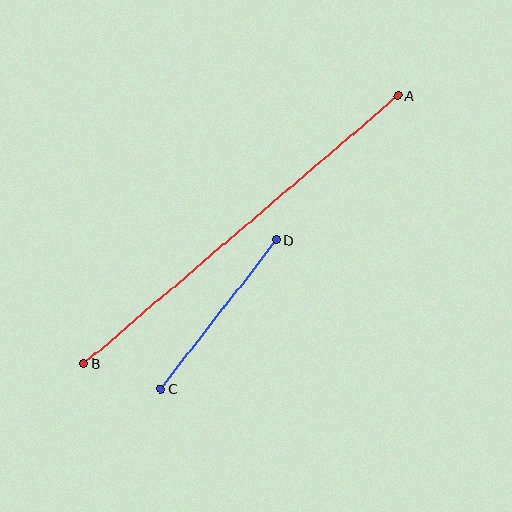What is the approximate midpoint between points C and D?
The midpoint is at approximately (219, 314) pixels.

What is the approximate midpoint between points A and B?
The midpoint is at approximately (241, 230) pixels.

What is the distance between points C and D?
The distance is approximately 188 pixels.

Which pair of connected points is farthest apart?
Points A and B are farthest apart.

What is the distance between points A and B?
The distance is approximately 412 pixels.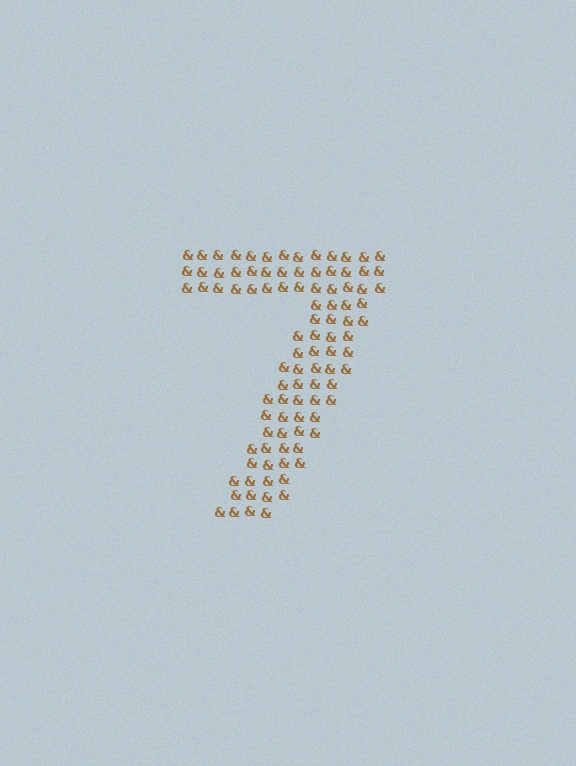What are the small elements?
The small elements are ampersands.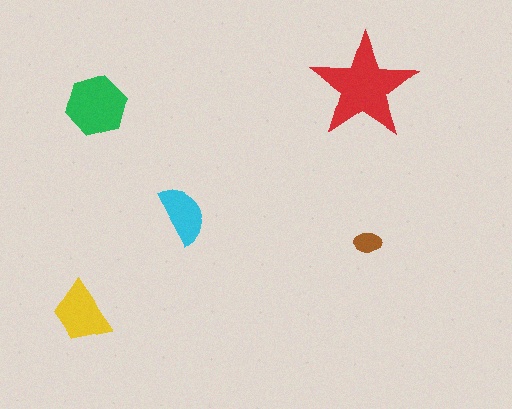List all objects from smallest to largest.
The brown ellipse, the cyan semicircle, the yellow trapezoid, the green hexagon, the red star.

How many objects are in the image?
There are 5 objects in the image.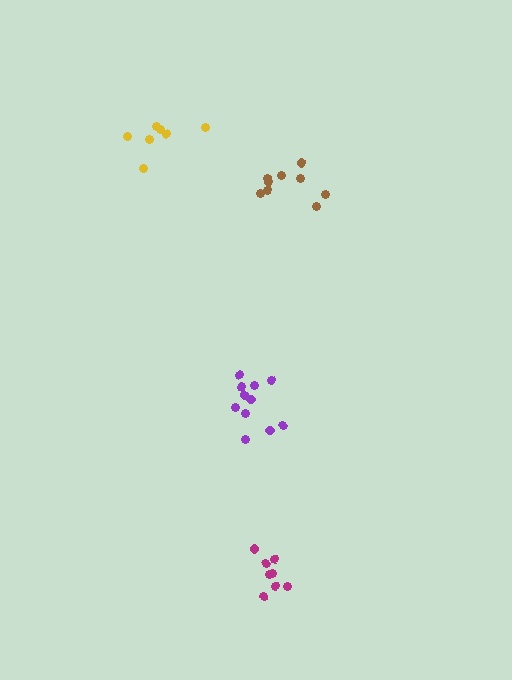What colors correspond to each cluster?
The clusters are colored: purple, magenta, brown, yellow.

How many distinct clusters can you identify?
There are 4 distinct clusters.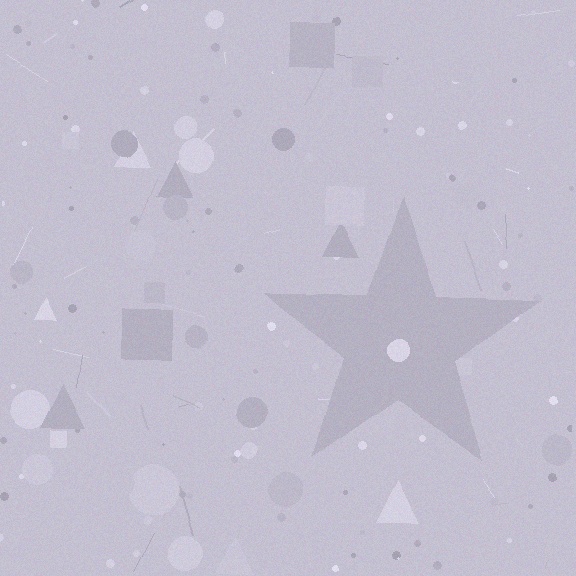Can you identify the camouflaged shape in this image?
The camouflaged shape is a star.